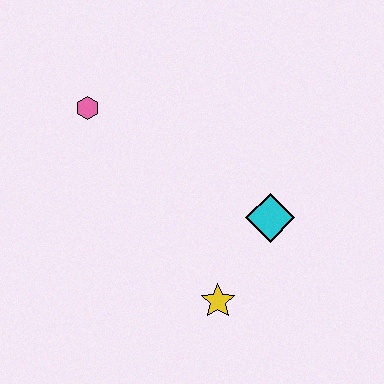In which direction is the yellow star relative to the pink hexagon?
The yellow star is below the pink hexagon.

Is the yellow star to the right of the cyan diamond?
No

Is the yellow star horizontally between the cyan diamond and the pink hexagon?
Yes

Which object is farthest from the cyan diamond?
The pink hexagon is farthest from the cyan diamond.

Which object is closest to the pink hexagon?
The cyan diamond is closest to the pink hexagon.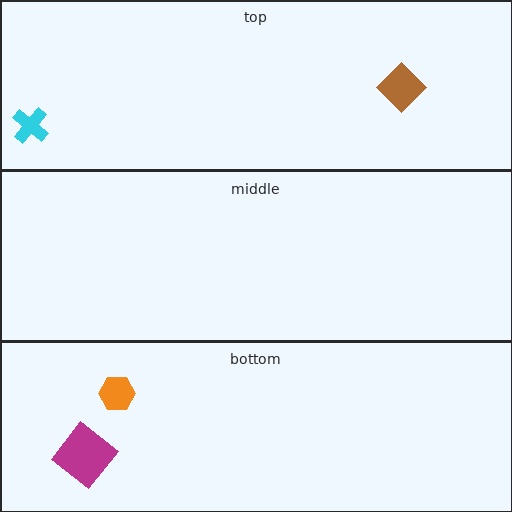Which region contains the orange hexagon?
The bottom region.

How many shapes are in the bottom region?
2.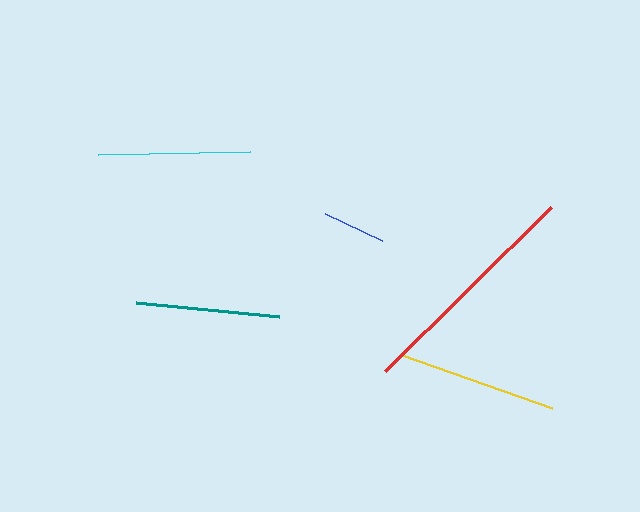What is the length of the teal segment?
The teal segment is approximately 144 pixels long.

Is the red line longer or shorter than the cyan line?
The red line is longer than the cyan line.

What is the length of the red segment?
The red segment is approximately 234 pixels long.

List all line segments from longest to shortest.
From longest to shortest: red, yellow, cyan, teal, blue.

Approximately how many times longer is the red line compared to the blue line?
The red line is approximately 3.7 times the length of the blue line.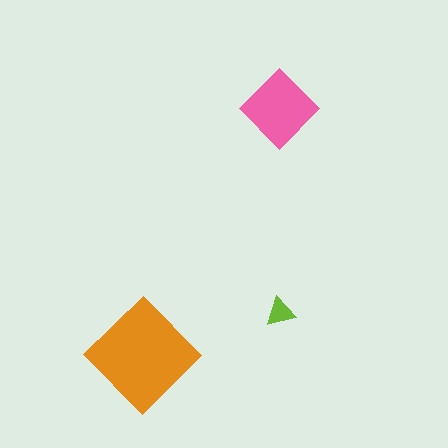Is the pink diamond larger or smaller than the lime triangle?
Larger.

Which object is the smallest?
The lime triangle.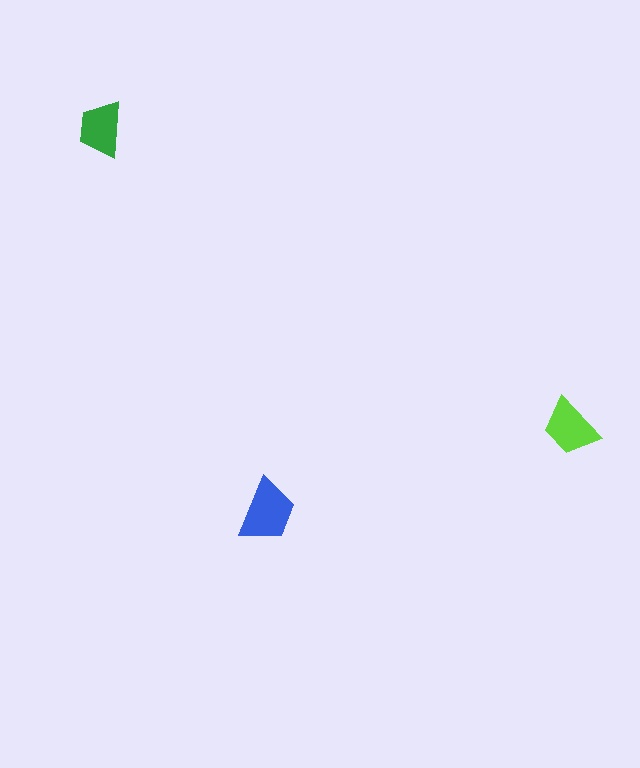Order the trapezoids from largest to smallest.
the blue one, the lime one, the green one.